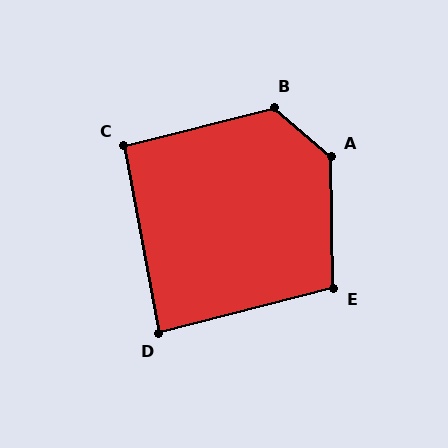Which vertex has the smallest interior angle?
D, at approximately 86 degrees.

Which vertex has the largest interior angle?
A, at approximately 132 degrees.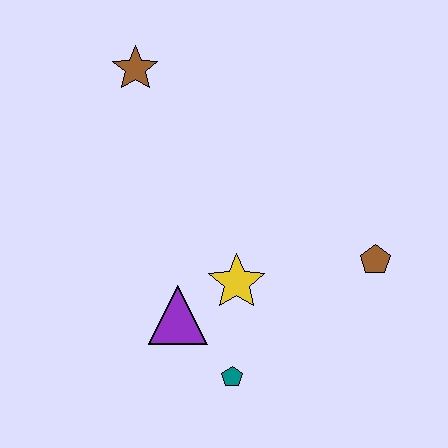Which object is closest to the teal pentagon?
The purple triangle is closest to the teal pentagon.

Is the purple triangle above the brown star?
No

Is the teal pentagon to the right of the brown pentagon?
No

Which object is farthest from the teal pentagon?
The brown star is farthest from the teal pentagon.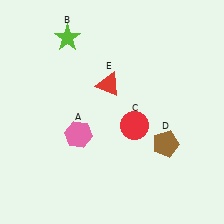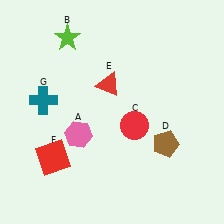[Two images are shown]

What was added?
A red square (F), a teal cross (G) were added in Image 2.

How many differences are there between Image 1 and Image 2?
There are 2 differences between the two images.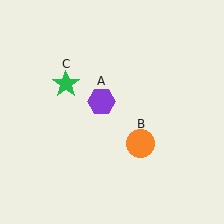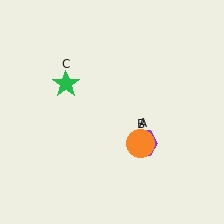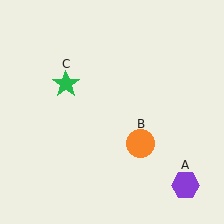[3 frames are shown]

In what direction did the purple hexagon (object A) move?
The purple hexagon (object A) moved down and to the right.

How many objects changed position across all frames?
1 object changed position: purple hexagon (object A).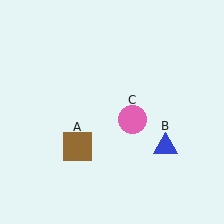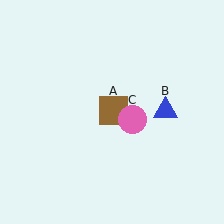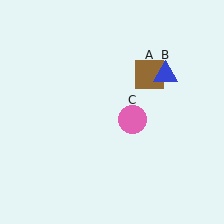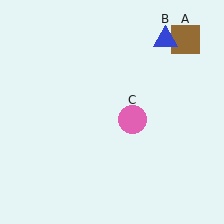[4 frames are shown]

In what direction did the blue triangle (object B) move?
The blue triangle (object B) moved up.